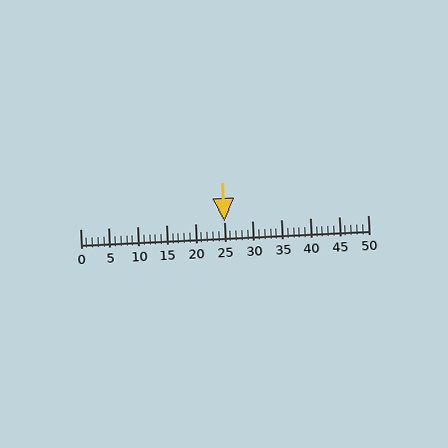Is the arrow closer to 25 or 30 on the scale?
The arrow is closer to 25.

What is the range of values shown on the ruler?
The ruler shows values from 0 to 50.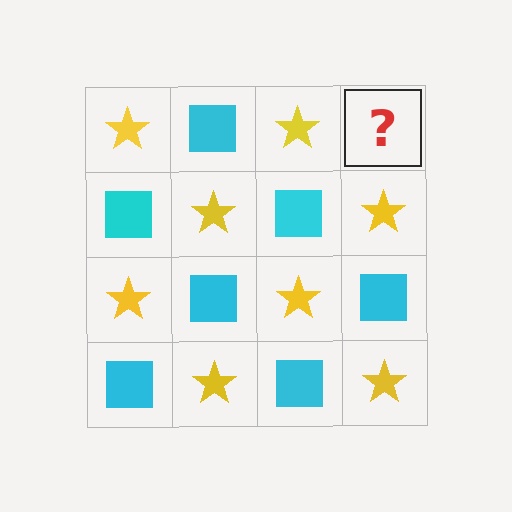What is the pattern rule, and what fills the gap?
The rule is that it alternates yellow star and cyan square in a checkerboard pattern. The gap should be filled with a cyan square.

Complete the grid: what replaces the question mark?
The question mark should be replaced with a cyan square.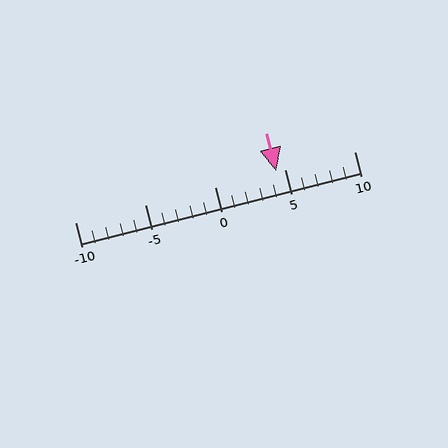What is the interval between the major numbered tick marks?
The major tick marks are spaced 5 units apart.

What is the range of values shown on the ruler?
The ruler shows values from -10 to 10.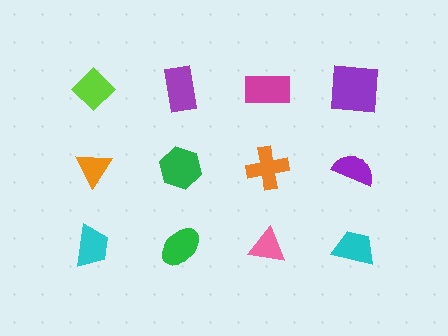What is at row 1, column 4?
A purple square.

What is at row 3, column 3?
A pink triangle.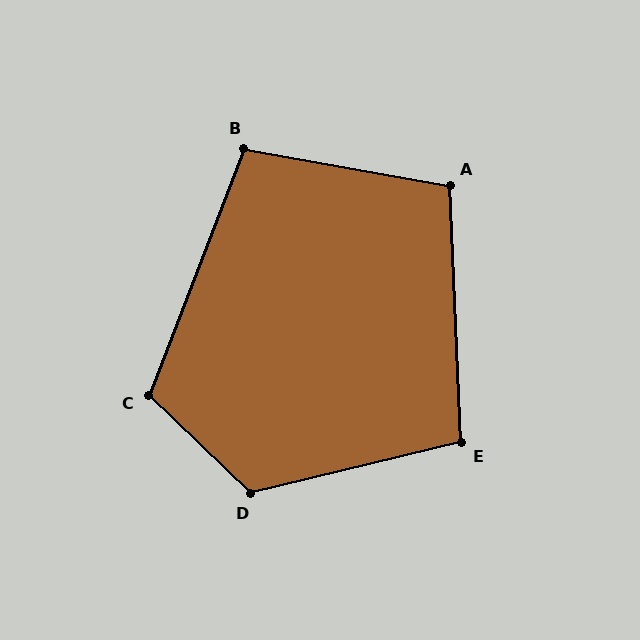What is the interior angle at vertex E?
Approximately 101 degrees (obtuse).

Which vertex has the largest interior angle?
D, at approximately 122 degrees.